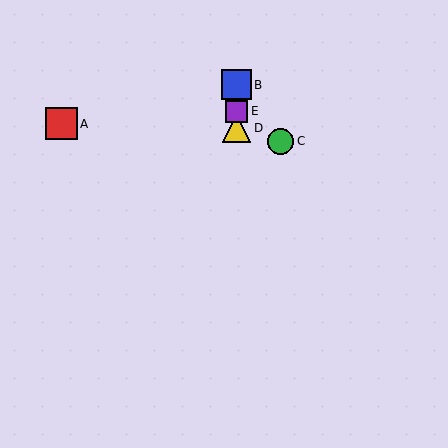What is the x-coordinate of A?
Object A is at x≈61.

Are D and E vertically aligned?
Yes, both are at x≈236.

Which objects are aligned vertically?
Objects B, D, E are aligned vertically.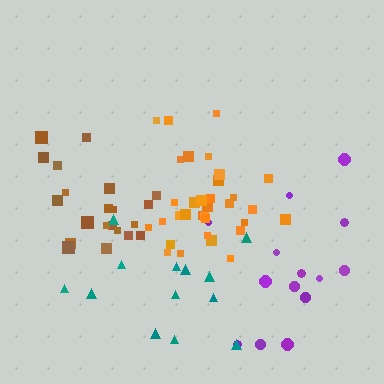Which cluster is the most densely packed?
Orange.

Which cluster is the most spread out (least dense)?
Purple.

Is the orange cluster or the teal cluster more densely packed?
Orange.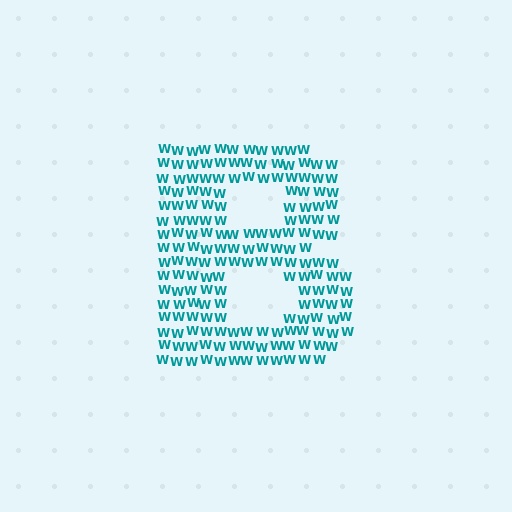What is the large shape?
The large shape is the letter B.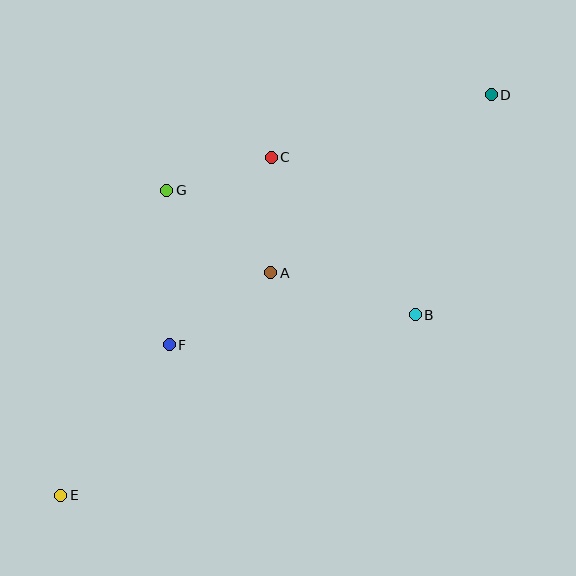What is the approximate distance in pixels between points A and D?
The distance between A and D is approximately 284 pixels.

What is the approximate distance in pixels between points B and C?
The distance between B and C is approximately 214 pixels.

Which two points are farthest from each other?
Points D and E are farthest from each other.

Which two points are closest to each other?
Points C and G are closest to each other.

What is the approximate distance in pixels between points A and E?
The distance between A and E is approximately 306 pixels.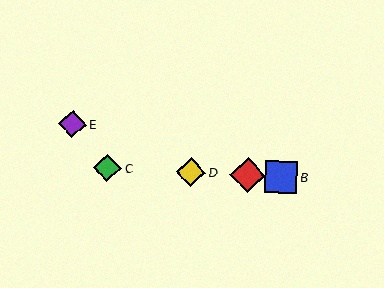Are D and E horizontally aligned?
No, D is at y≈172 and E is at y≈124.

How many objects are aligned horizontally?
4 objects (A, B, C, D) are aligned horizontally.